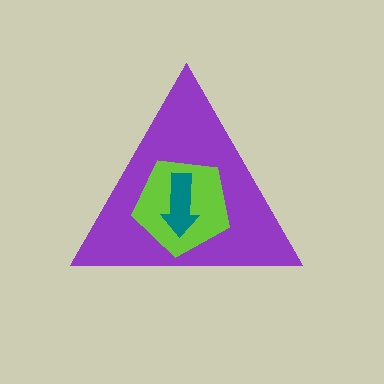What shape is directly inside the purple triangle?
The lime pentagon.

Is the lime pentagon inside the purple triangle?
Yes.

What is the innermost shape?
The teal arrow.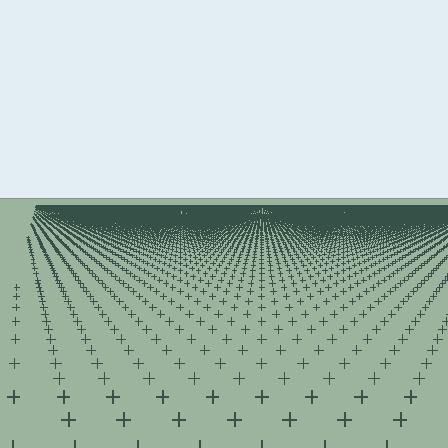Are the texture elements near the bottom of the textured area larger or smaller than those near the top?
Larger. Near the bottom, elements are closer to the viewer and appear at a bigger on-screen size.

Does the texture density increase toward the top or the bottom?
Density increases toward the top.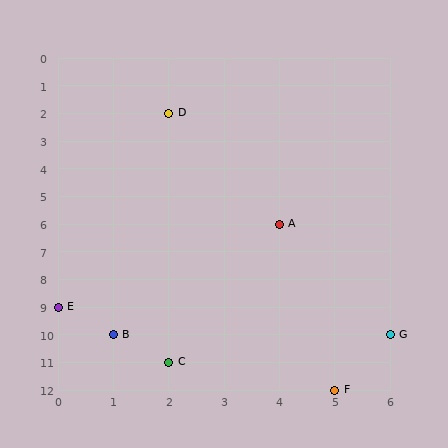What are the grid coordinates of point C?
Point C is at grid coordinates (2, 11).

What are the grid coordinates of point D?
Point D is at grid coordinates (2, 2).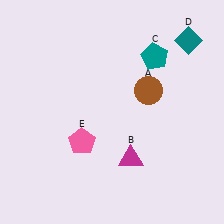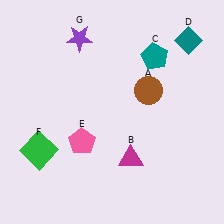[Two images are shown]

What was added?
A green square (F), a purple star (G) were added in Image 2.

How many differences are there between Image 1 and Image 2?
There are 2 differences between the two images.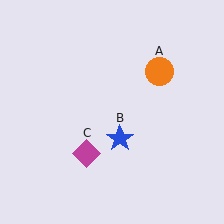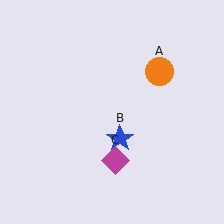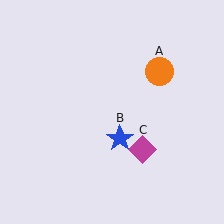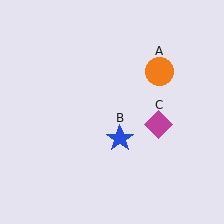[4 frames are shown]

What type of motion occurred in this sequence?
The magenta diamond (object C) rotated counterclockwise around the center of the scene.